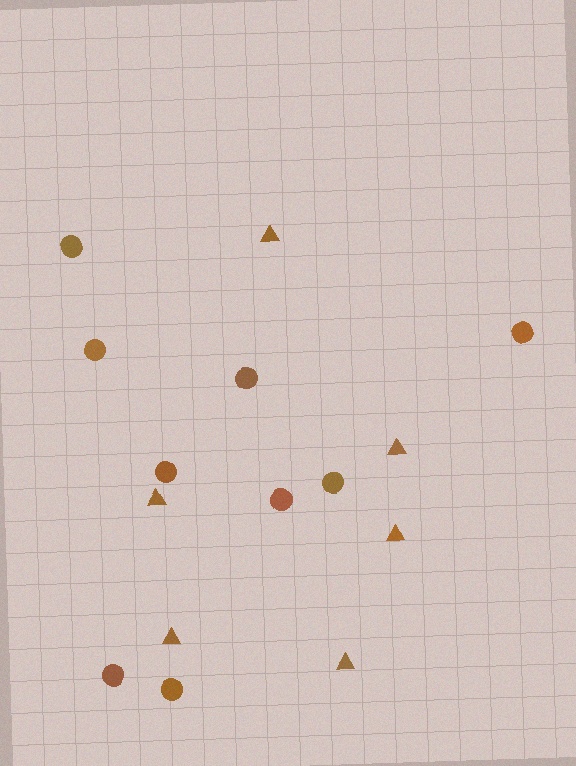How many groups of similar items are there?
There are 2 groups: one group of triangles (6) and one group of circles (9).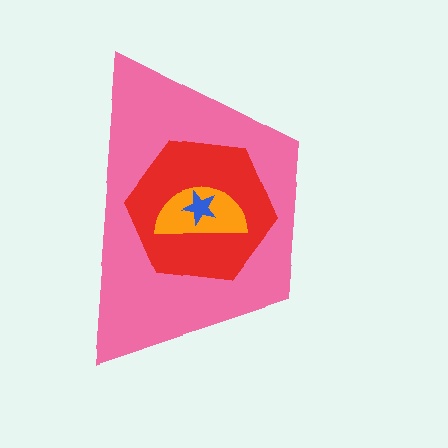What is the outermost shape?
The pink trapezoid.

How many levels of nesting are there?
4.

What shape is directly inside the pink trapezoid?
The red hexagon.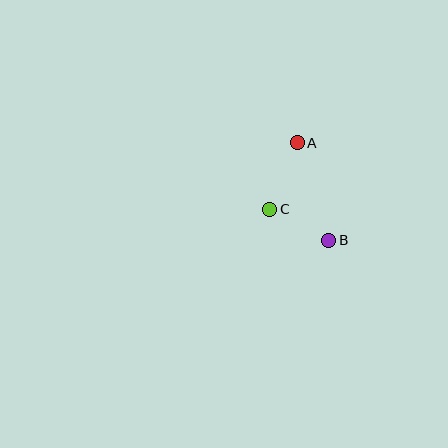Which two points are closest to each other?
Points B and C are closest to each other.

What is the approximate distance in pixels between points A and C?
The distance between A and C is approximately 72 pixels.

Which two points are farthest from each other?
Points A and B are farthest from each other.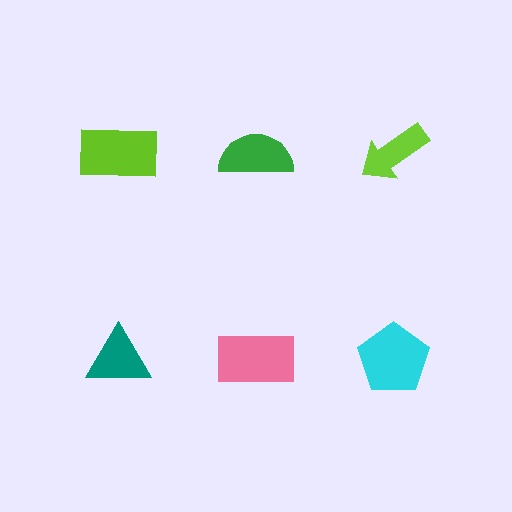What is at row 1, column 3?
A lime arrow.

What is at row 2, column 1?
A teal triangle.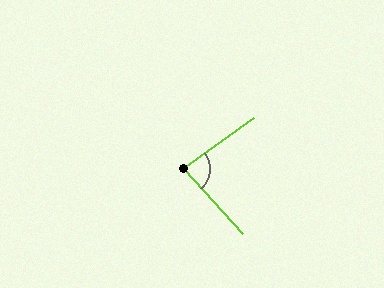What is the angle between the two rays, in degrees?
Approximately 83 degrees.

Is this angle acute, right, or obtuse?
It is acute.